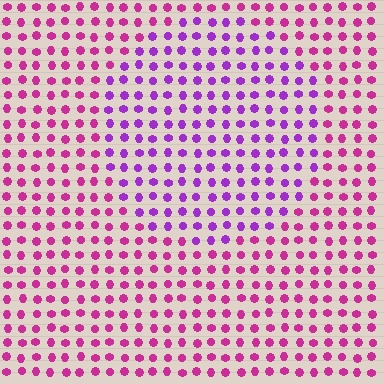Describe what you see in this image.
The image is filled with small magenta elements in a uniform arrangement. A circle-shaped region is visible where the elements are tinted to a slightly different hue, forming a subtle color boundary.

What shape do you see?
I see a circle.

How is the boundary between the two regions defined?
The boundary is defined purely by a slight shift in hue (about 35 degrees). Spacing, size, and orientation are identical on both sides.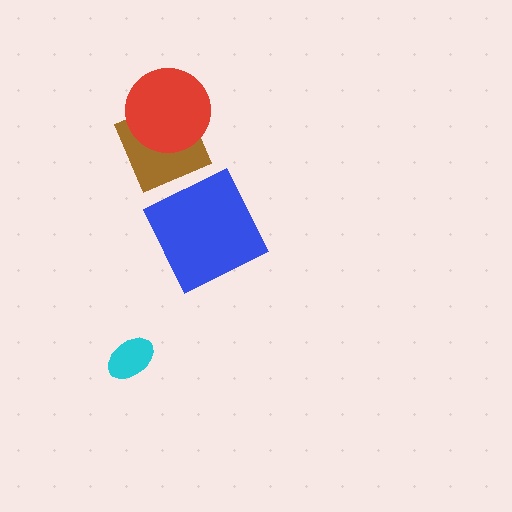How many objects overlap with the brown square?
1 object overlaps with the brown square.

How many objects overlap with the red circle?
1 object overlaps with the red circle.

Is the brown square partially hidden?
Yes, it is partially covered by another shape.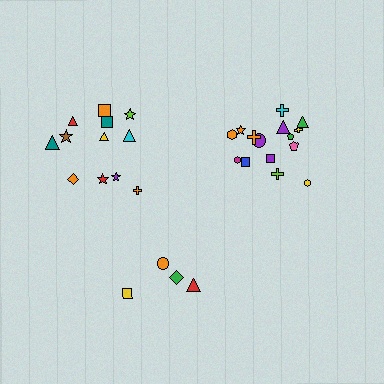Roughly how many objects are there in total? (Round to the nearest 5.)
Roughly 30 objects in total.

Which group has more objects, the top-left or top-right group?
The top-right group.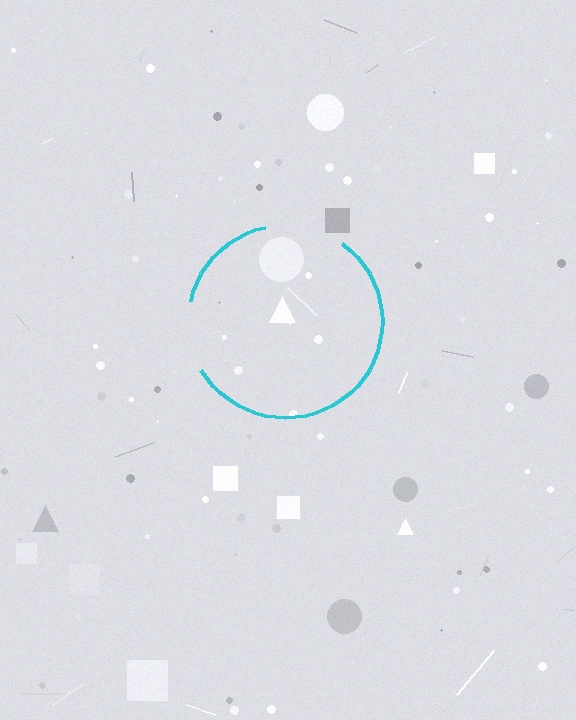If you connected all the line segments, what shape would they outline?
They would outline a circle.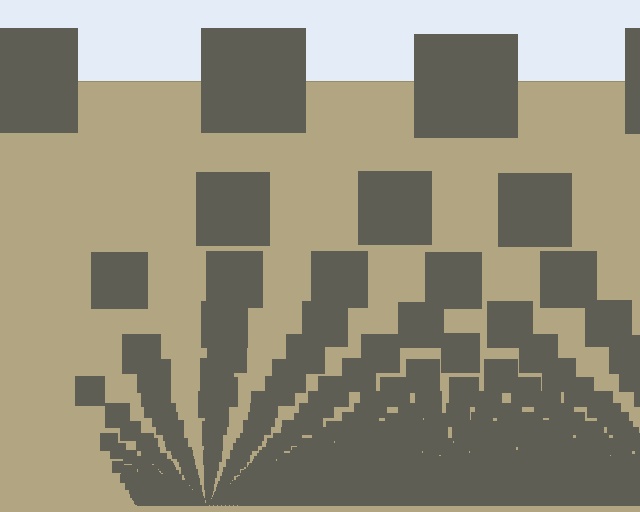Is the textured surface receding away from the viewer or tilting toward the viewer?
The surface appears to tilt toward the viewer. Texture elements get larger and sparser toward the top.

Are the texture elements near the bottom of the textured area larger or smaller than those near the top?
Smaller. The gradient is inverted — elements near the bottom are smaller and denser.